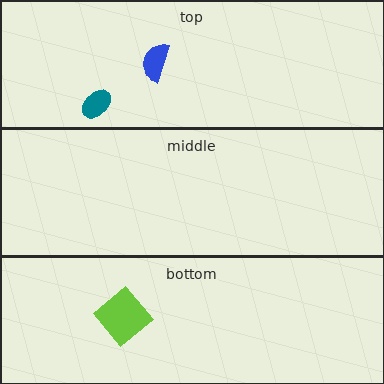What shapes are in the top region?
The teal ellipse, the blue semicircle.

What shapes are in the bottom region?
The lime diamond.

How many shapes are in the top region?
2.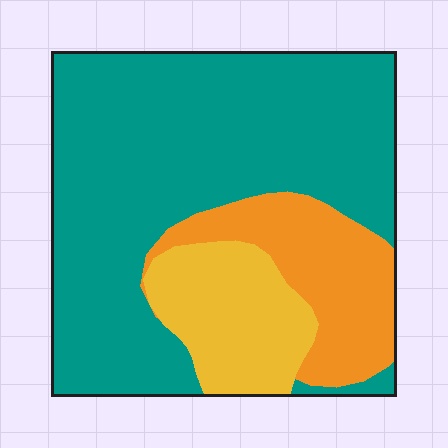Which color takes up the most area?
Teal, at roughly 65%.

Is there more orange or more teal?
Teal.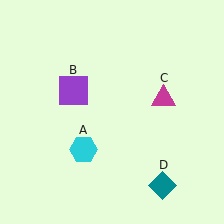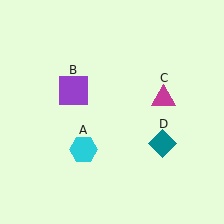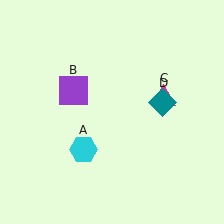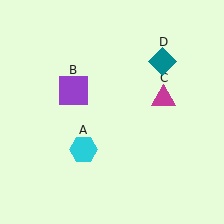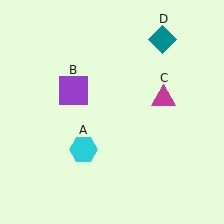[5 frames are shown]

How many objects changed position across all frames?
1 object changed position: teal diamond (object D).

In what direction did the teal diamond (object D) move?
The teal diamond (object D) moved up.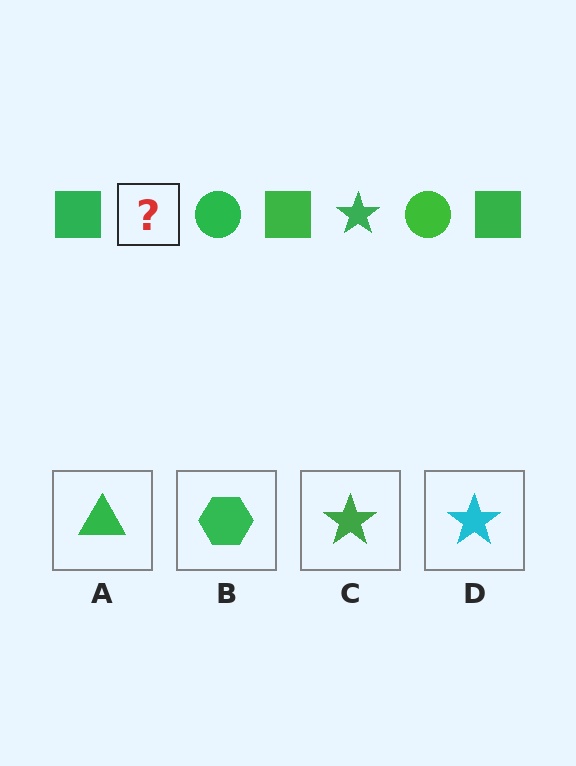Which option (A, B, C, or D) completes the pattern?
C.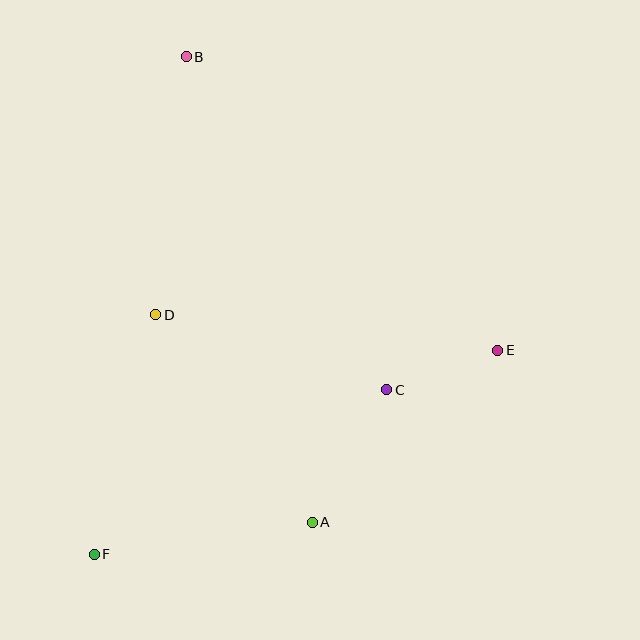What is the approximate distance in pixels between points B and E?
The distance between B and E is approximately 428 pixels.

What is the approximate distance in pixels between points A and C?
The distance between A and C is approximately 152 pixels.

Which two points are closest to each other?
Points C and E are closest to each other.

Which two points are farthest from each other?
Points B and F are farthest from each other.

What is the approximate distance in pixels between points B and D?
The distance between B and D is approximately 260 pixels.